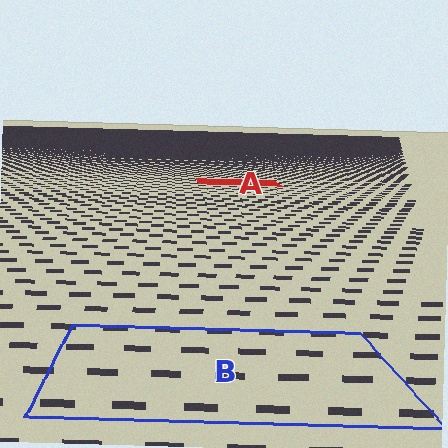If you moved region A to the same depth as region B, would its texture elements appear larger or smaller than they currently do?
They would appear larger. At a closer depth, the same texture elements are projected at a bigger on-screen size.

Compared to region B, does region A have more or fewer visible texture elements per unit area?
Region A has more texture elements per unit area — they are packed more densely because it is farther away.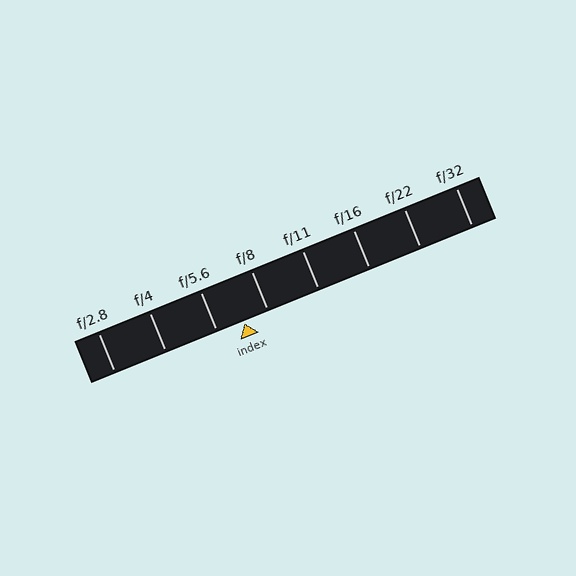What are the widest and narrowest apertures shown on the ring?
The widest aperture shown is f/2.8 and the narrowest is f/32.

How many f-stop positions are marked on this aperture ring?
There are 8 f-stop positions marked.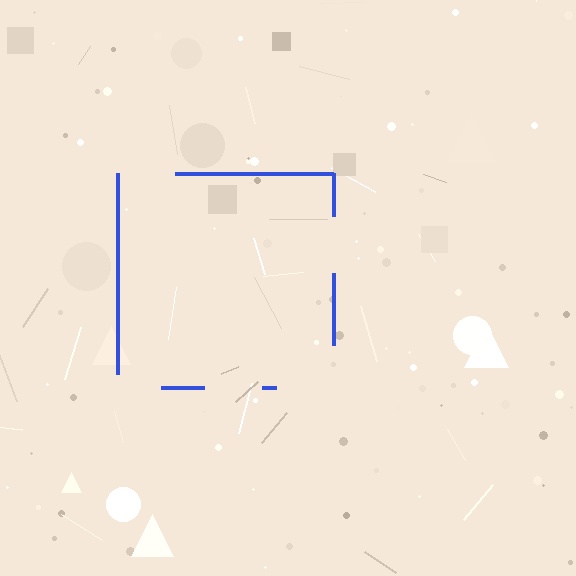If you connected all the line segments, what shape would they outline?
They would outline a square.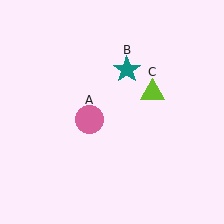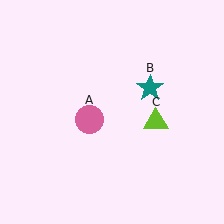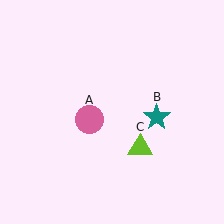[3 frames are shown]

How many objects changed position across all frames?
2 objects changed position: teal star (object B), lime triangle (object C).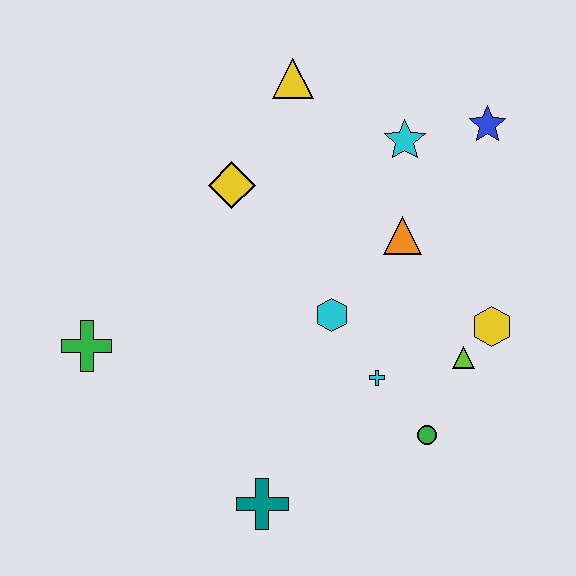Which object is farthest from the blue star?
The green cross is farthest from the blue star.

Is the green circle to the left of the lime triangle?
Yes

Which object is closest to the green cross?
The yellow diamond is closest to the green cross.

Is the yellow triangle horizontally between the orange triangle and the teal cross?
Yes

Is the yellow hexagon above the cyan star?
No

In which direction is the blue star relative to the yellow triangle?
The blue star is to the right of the yellow triangle.